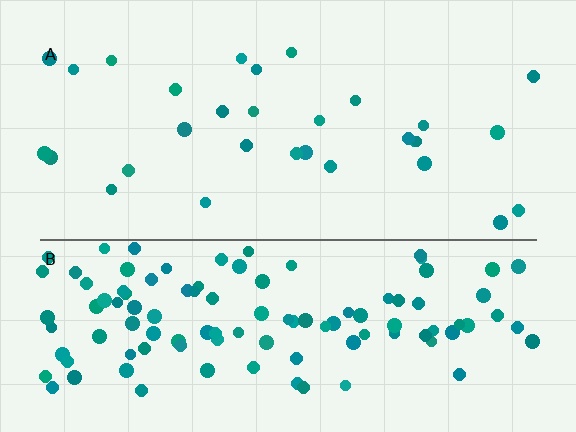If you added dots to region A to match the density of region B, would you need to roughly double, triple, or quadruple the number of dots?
Approximately quadruple.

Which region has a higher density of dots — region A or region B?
B (the bottom).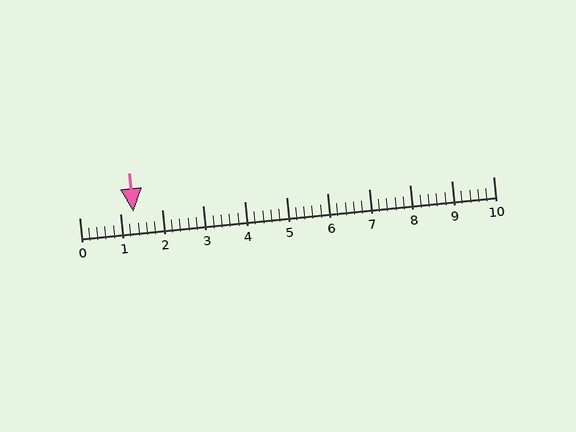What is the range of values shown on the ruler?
The ruler shows values from 0 to 10.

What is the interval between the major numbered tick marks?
The major tick marks are spaced 1 units apart.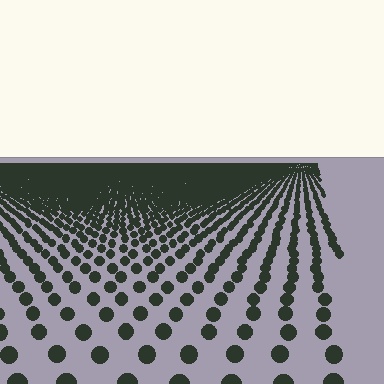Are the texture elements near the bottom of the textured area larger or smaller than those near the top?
Larger. Near the bottom, elements are closer to the viewer and appear at a bigger on-screen size.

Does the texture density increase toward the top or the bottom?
Density increases toward the top.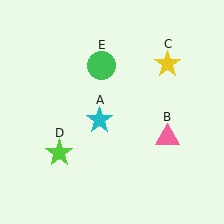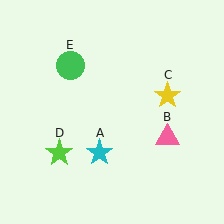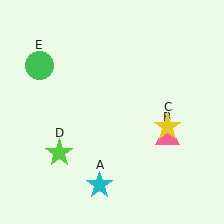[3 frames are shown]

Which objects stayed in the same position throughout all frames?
Pink triangle (object B) and lime star (object D) remained stationary.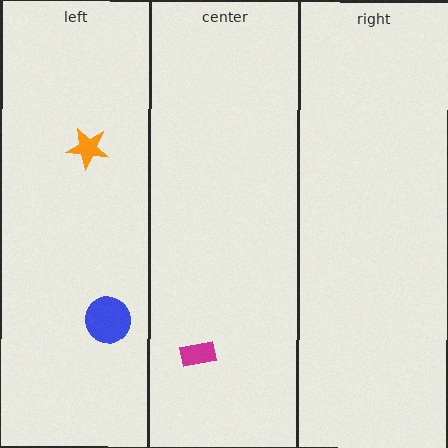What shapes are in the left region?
The orange star, the blue circle.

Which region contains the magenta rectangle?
The center region.